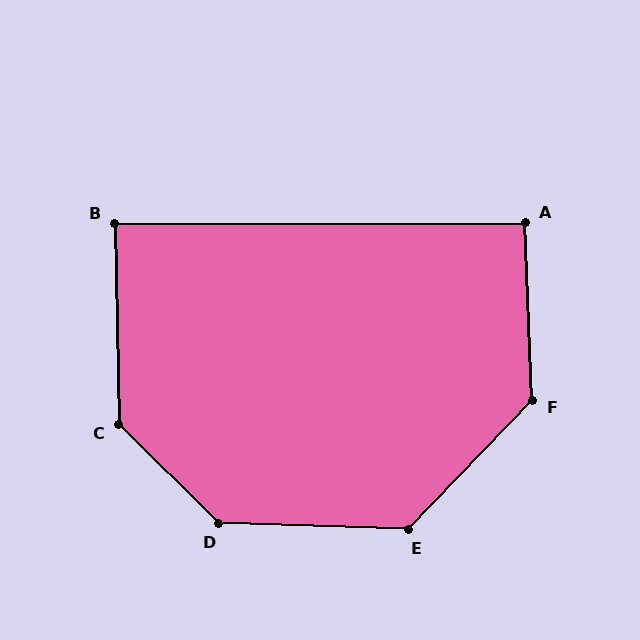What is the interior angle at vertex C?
Approximately 136 degrees (obtuse).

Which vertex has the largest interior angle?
D, at approximately 137 degrees.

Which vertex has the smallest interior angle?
B, at approximately 89 degrees.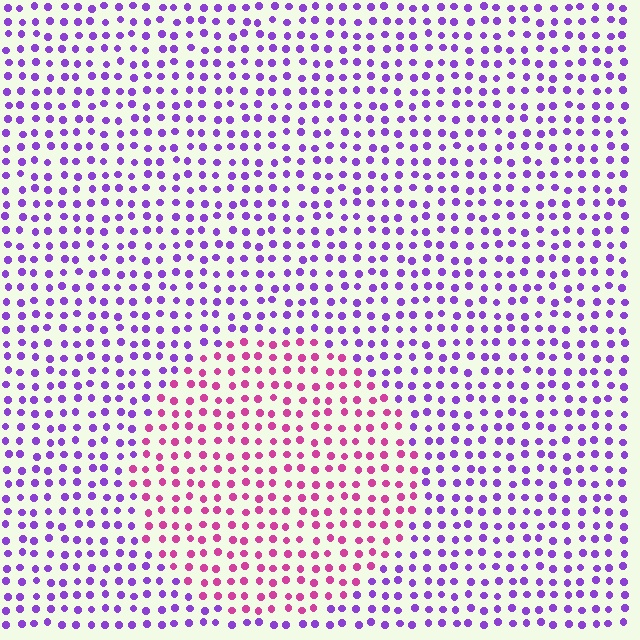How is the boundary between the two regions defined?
The boundary is defined purely by a slight shift in hue (about 50 degrees). Spacing, size, and orientation are identical on both sides.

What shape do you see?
I see a circle.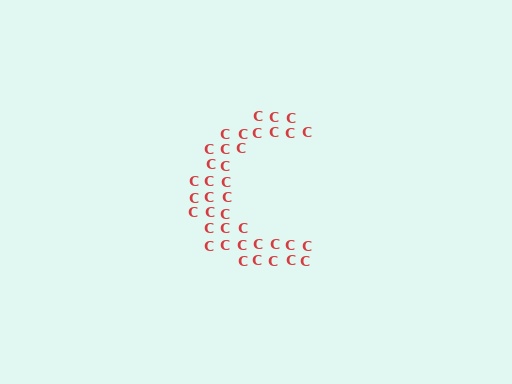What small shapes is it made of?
It is made of small letter C's.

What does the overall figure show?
The overall figure shows the letter C.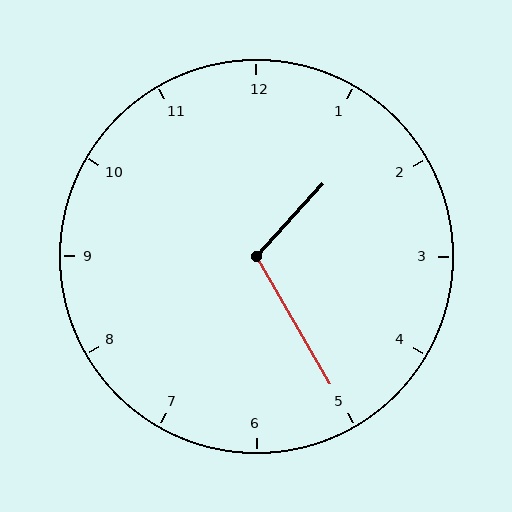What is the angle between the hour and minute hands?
Approximately 108 degrees.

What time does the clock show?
1:25.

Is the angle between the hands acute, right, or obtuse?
It is obtuse.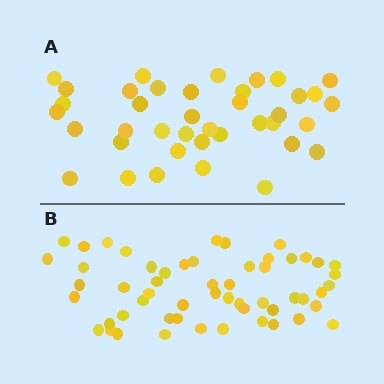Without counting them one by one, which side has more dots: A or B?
Region B (the bottom region) has more dots.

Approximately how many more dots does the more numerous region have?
Region B has approximately 15 more dots than region A.